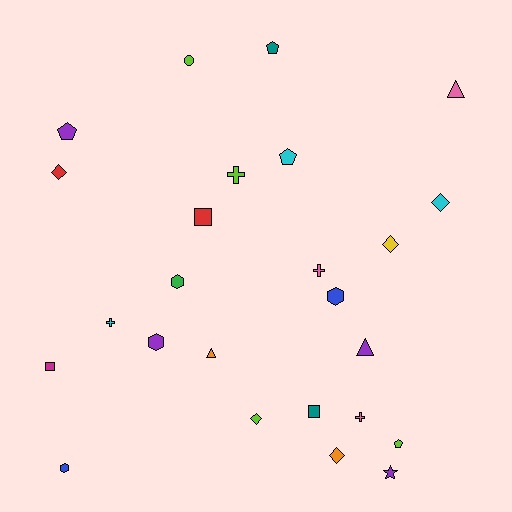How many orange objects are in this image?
There are 2 orange objects.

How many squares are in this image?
There are 3 squares.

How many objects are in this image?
There are 25 objects.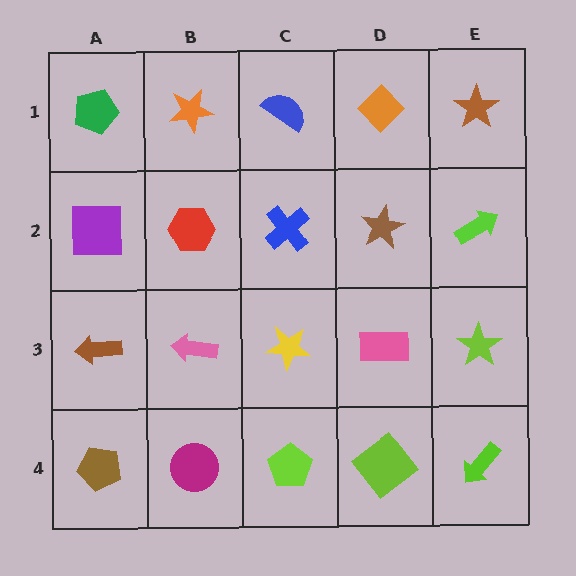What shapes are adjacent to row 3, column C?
A blue cross (row 2, column C), a lime pentagon (row 4, column C), a pink arrow (row 3, column B), a pink rectangle (row 3, column D).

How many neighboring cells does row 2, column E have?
3.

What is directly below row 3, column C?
A lime pentagon.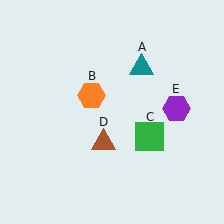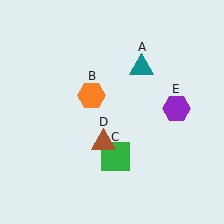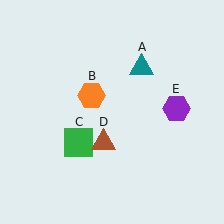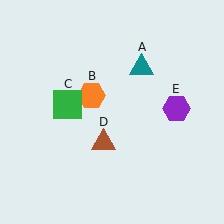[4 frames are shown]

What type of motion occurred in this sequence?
The green square (object C) rotated clockwise around the center of the scene.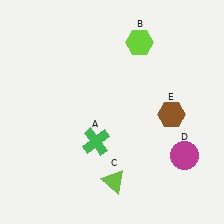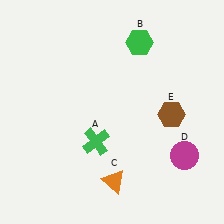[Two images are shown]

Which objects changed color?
B changed from lime to green. C changed from lime to orange.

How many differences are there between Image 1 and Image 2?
There are 2 differences between the two images.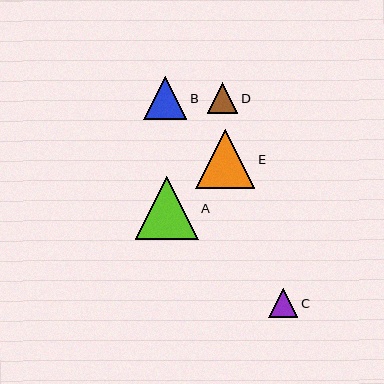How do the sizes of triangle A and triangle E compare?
Triangle A and triangle E are approximately the same size.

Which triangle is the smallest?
Triangle C is the smallest with a size of approximately 29 pixels.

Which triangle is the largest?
Triangle A is the largest with a size of approximately 63 pixels.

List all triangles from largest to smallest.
From largest to smallest: A, E, B, D, C.